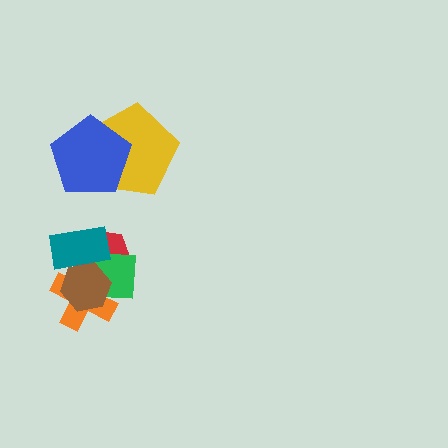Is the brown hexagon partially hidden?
Yes, it is partially covered by another shape.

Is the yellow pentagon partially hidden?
Yes, it is partially covered by another shape.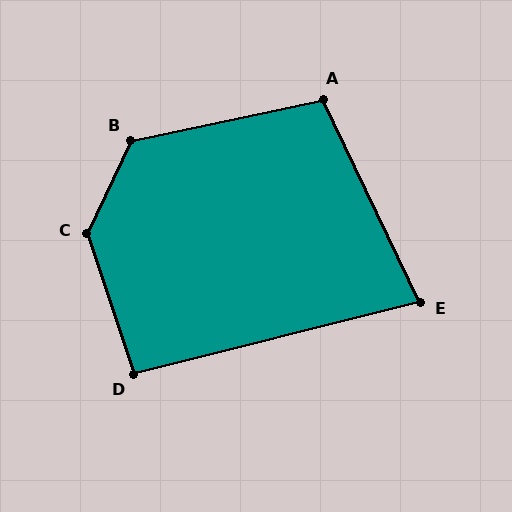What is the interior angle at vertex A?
Approximately 103 degrees (obtuse).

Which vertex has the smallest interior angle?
E, at approximately 79 degrees.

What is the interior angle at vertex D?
Approximately 94 degrees (approximately right).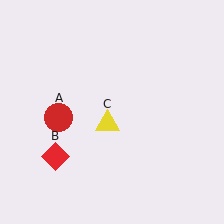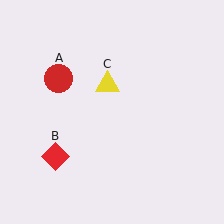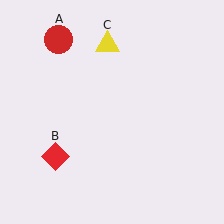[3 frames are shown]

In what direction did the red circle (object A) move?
The red circle (object A) moved up.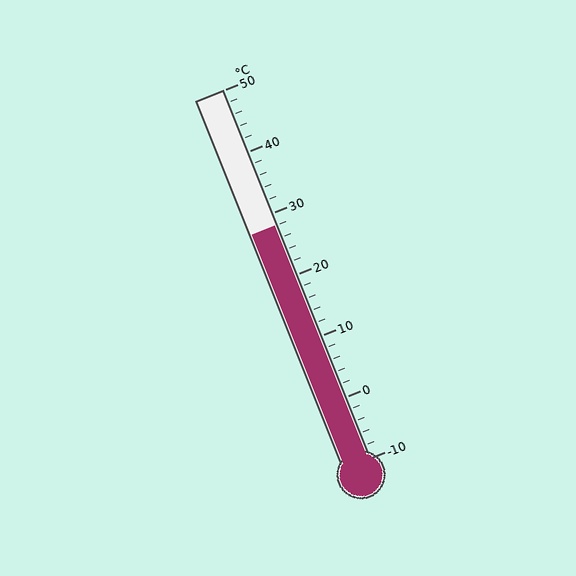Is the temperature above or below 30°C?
The temperature is below 30°C.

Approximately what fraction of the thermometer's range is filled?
The thermometer is filled to approximately 65% of its range.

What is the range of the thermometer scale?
The thermometer scale ranges from -10°C to 50°C.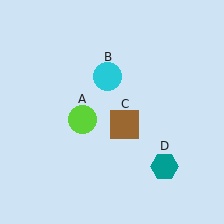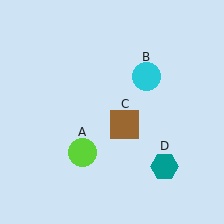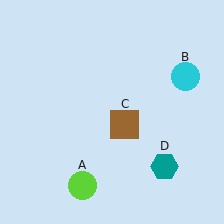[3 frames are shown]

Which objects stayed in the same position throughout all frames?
Brown square (object C) and teal hexagon (object D) remained stationary.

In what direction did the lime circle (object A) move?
The lime circle (object A) moved down.